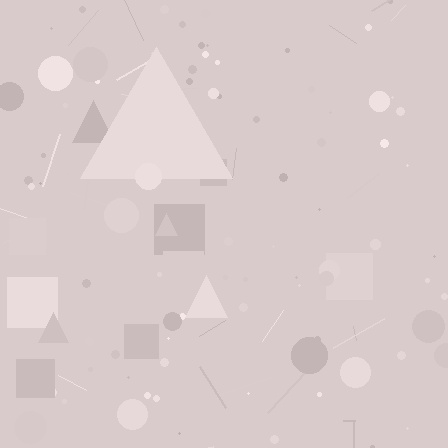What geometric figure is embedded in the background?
A triangle is embedded in the background.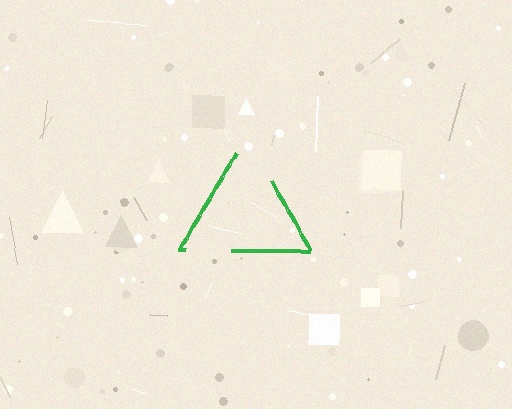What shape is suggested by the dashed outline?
The dashed outline suggests a triangle.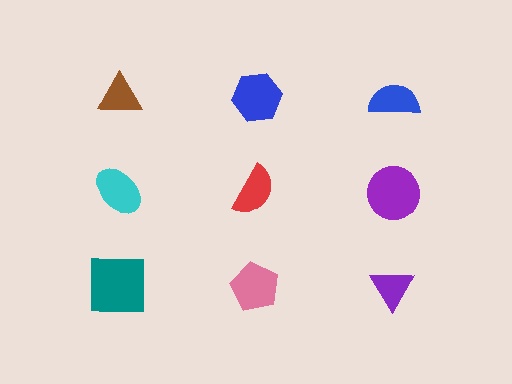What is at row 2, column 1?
A cyan ellipse.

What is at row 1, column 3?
A blue semicircle.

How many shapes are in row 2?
3 shapes.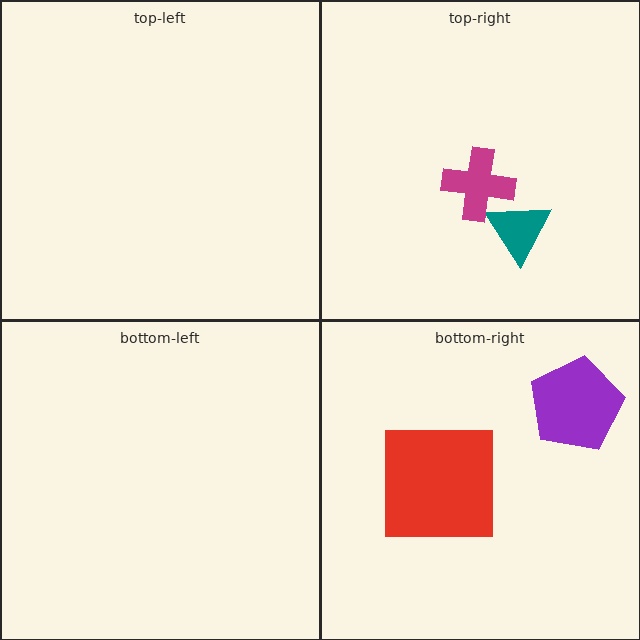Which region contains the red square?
The bottom-right region.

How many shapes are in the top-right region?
2.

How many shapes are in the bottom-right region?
2.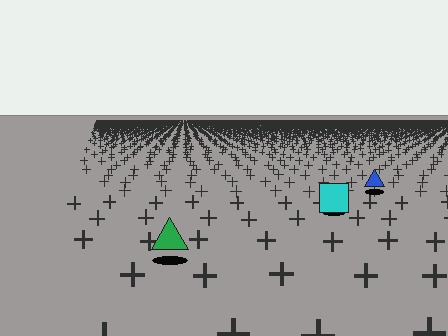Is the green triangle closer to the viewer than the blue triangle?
Yes. The green triangle is closer — you can tell from the texture gradient: the ground texture is coarser near it.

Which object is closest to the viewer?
The green triangle is closest. The texture marks near it are larger and more spread out.